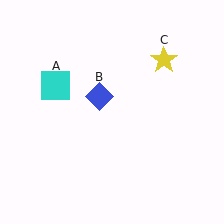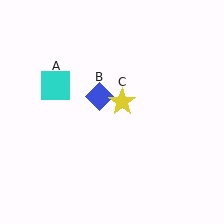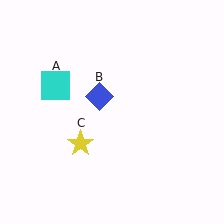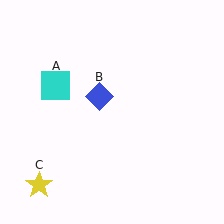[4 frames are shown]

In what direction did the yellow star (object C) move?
The yellow star (object C) moved down and to the left.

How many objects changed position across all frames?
1 object changed position: yellow star (object C).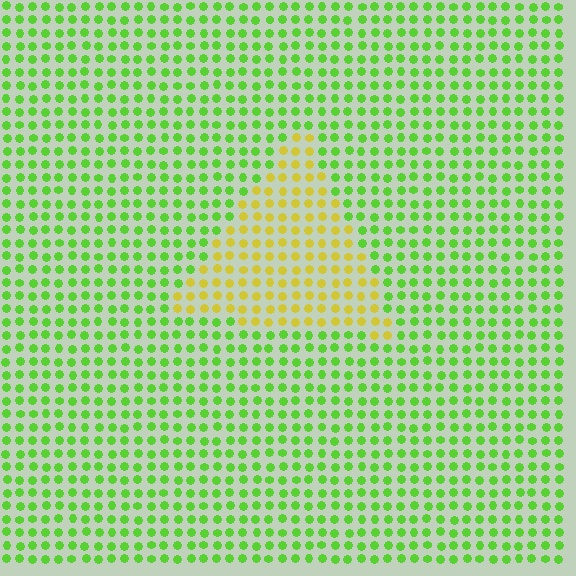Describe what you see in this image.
The image is filled with small lime elements in a uniform arrangement. A triangle-shaped region is visible where the elements are tinted to a slightly different hue, forming a subtle color boundary.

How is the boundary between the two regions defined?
The boundary is defined purely by a slight shift in hue (about 50 degrees). Spacing, size, and orientation are identical on both sides.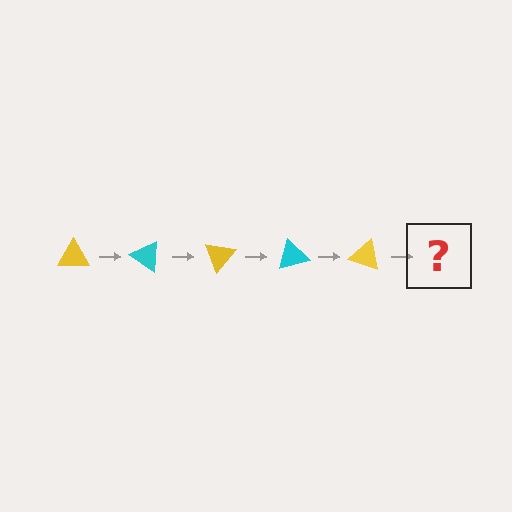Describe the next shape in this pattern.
It should be a cyan triangle, rotated 175 degrees from the start.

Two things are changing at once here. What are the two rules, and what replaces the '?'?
The two rules are that it rotates 35 degrees each step and the color cycles through yellow and cyan. The '?' should be a cyan triangle, rotated 175 degrees from the start.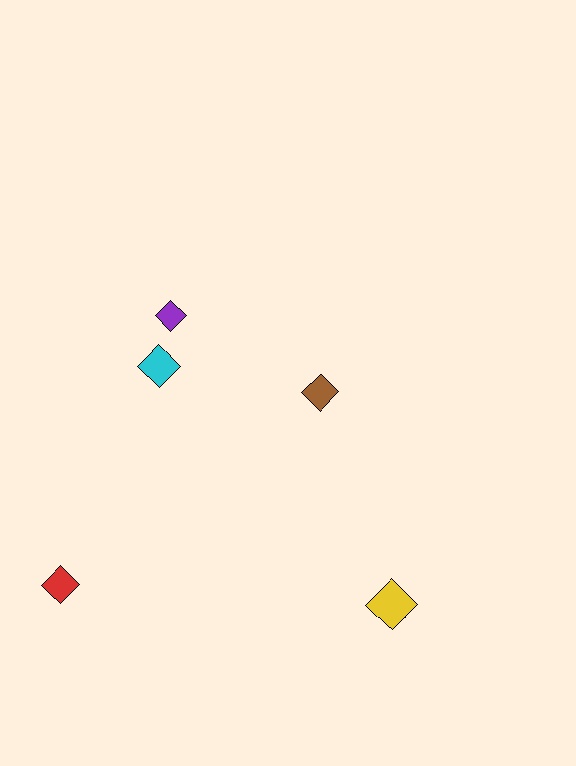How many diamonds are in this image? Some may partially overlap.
There are 5 diamonds.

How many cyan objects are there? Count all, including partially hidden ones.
There is 1 cyan object.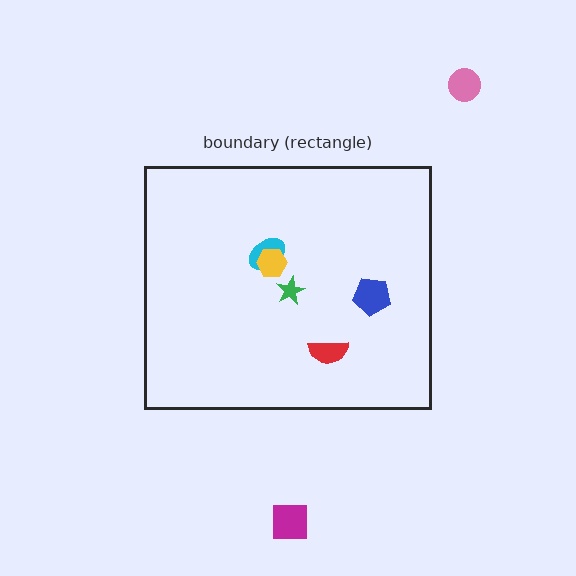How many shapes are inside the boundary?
5 inside, 2 outside.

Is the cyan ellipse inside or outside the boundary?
Inside.